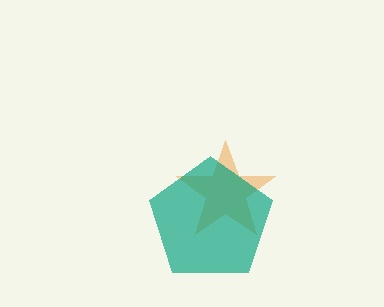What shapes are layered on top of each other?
The layered shapes are: an orange star, a teal pentagon.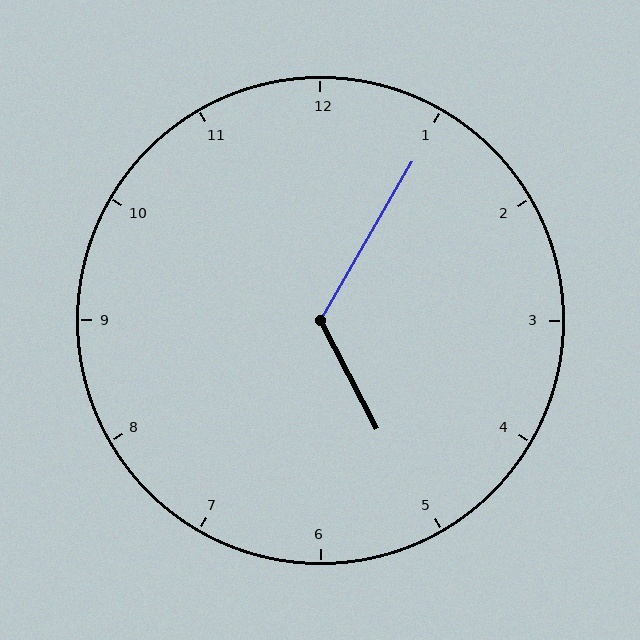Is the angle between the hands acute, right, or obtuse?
It is obtuse.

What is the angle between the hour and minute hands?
Approximately 122 degrees.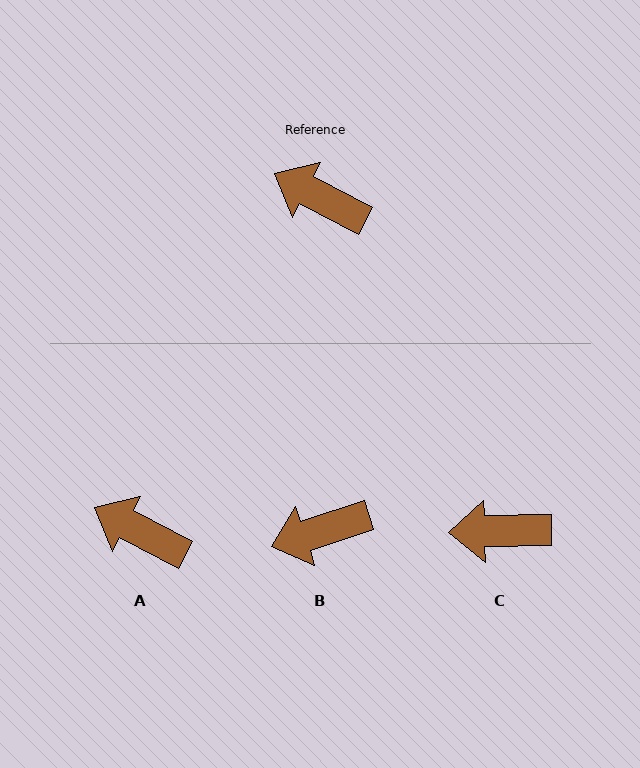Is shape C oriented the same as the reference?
No, it is off by about 29 degrees.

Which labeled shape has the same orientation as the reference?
A.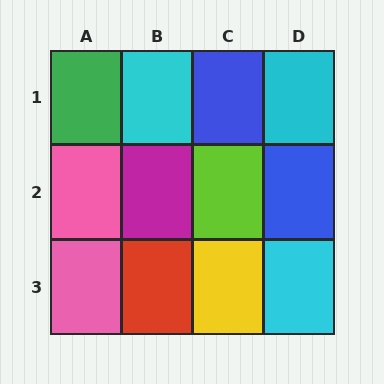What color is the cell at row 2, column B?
Magenta.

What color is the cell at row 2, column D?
Blue.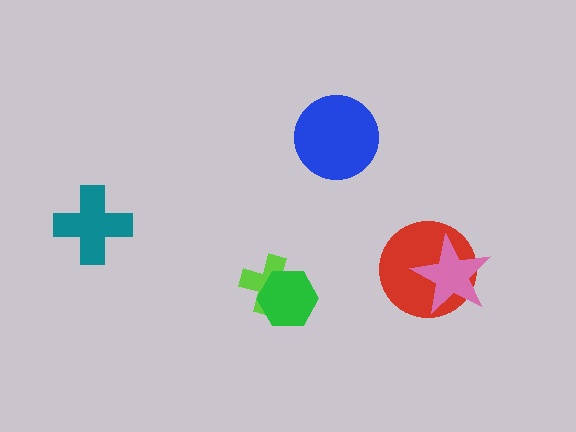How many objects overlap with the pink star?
1 object overlaps with the pink star.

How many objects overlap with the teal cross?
0 objects overlap with the teal cross.